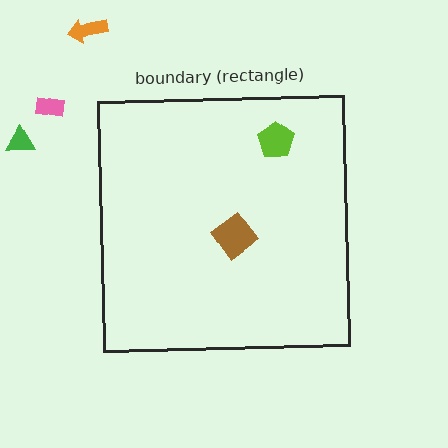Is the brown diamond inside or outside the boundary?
Inside.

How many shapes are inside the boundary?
2 inside, 3 outside.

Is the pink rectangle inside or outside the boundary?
Outside.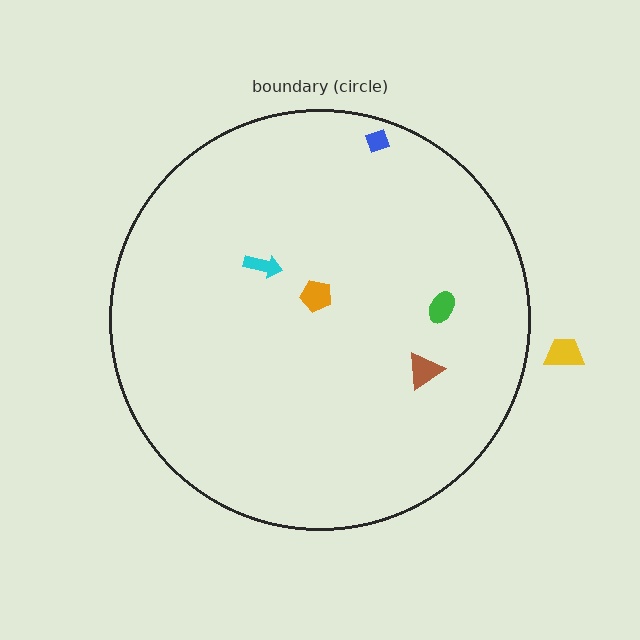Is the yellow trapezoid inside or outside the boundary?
Outside.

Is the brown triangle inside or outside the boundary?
Inside.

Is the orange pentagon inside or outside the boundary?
Inside.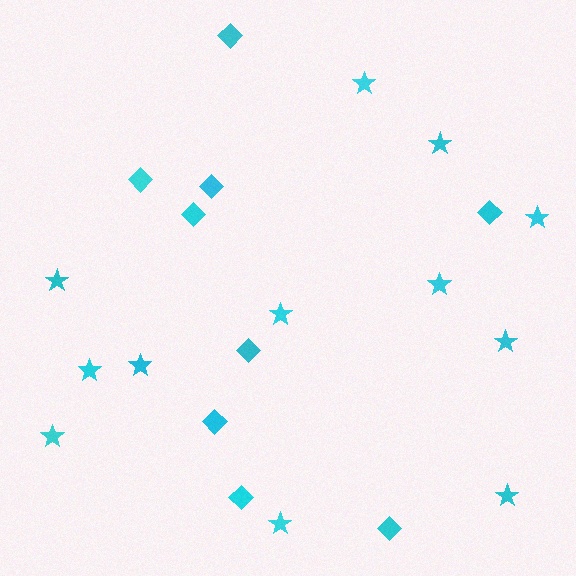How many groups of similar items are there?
There are 2 groups: one group of diamonds (9) and one group of stars (12).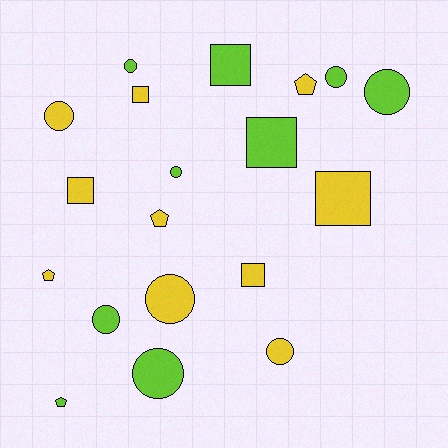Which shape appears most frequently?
Circle, with 9 objects.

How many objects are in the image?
There are 19 objects.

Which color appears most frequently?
Yellow, with 10 objects.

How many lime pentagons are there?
There is 1 lime pentagon.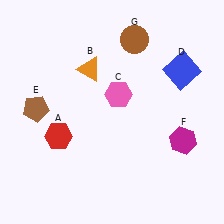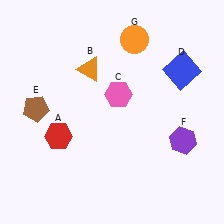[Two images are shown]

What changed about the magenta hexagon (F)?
In Image 1, F is magenta. In Image 2, it changed to purple.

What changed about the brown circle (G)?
In Image 1, G is brown. In Image 2, it changed to orange.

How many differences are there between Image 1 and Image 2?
There are 2 differences between the two images.